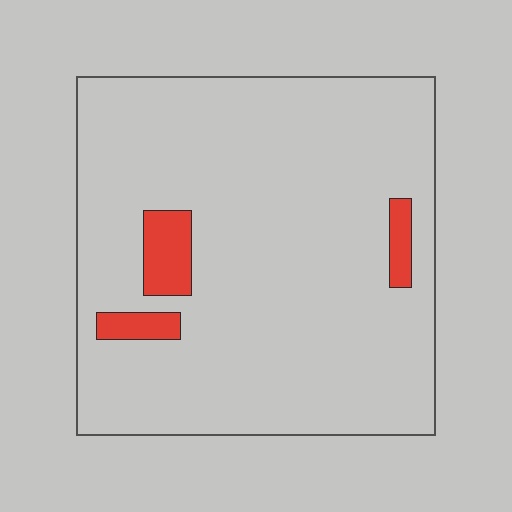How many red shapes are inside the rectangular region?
3.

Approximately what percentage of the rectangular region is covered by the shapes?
Approximately 5%.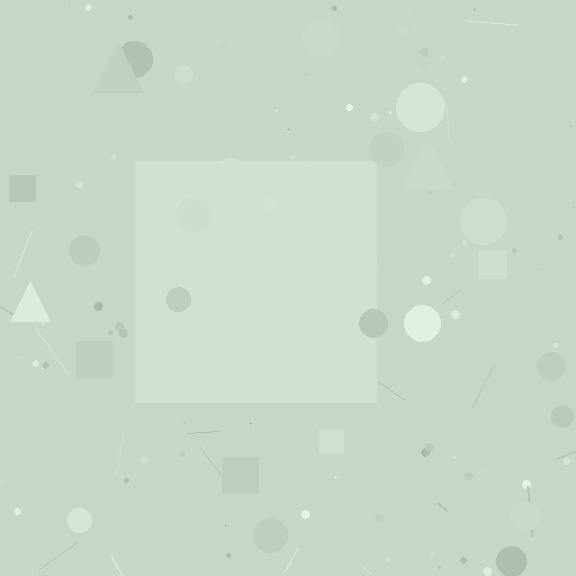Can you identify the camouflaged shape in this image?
The camouflaged shape is a square.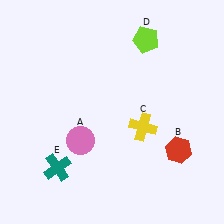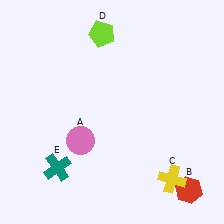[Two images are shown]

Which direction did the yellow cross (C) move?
The yellow cross (C) moved down.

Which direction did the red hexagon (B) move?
The red hexagon (B) moved down.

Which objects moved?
The objects that moved are: the red hexagon (B), the yellow cross (C), the lime pentagon (D).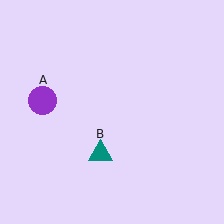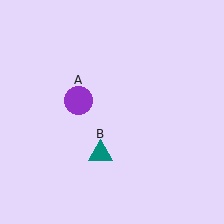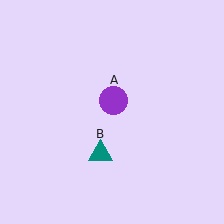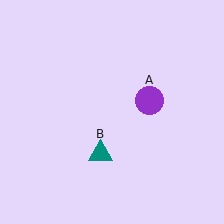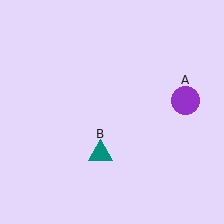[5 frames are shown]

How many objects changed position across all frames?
1 object changed position: purple circle (object A).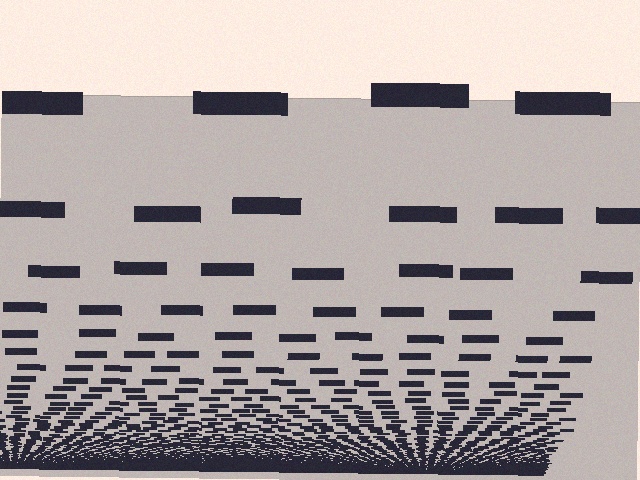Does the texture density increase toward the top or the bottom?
Density increases toward the bottom.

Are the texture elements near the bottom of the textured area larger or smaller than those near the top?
Smaller. The gradient is inverted — elements near the bottom are smaller and denser.